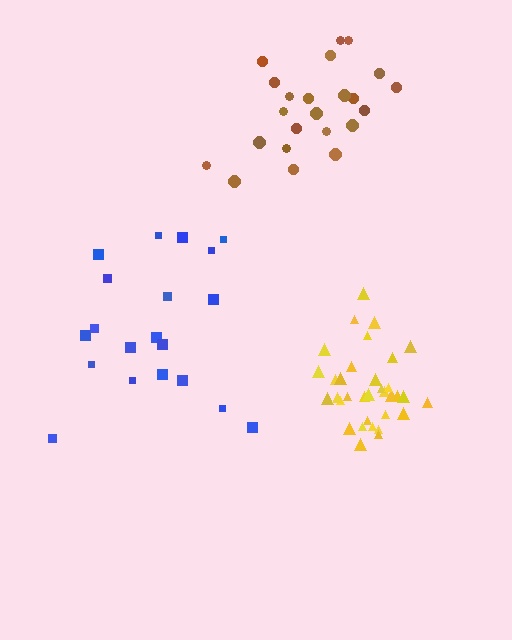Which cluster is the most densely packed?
Yellow.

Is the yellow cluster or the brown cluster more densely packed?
Yellow.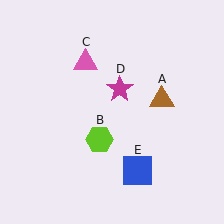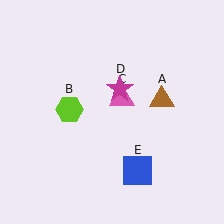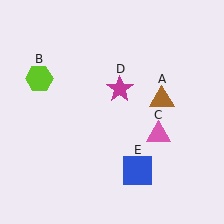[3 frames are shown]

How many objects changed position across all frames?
2 objects changed position: lime hexagon (object B), pink triangle (object C).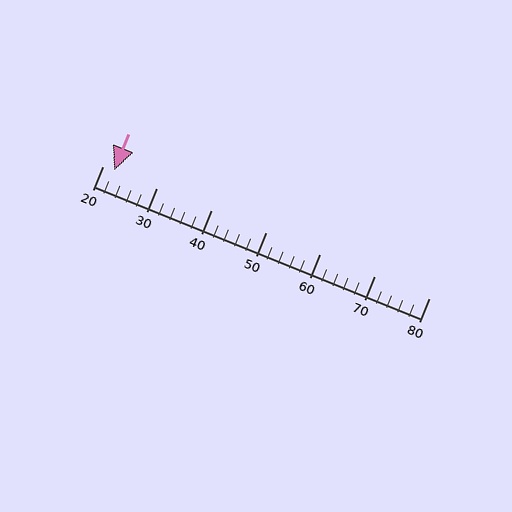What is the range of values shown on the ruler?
The ruler shows values from 20 to 80.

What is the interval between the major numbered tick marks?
The major tick marks are spaced 10 units apart.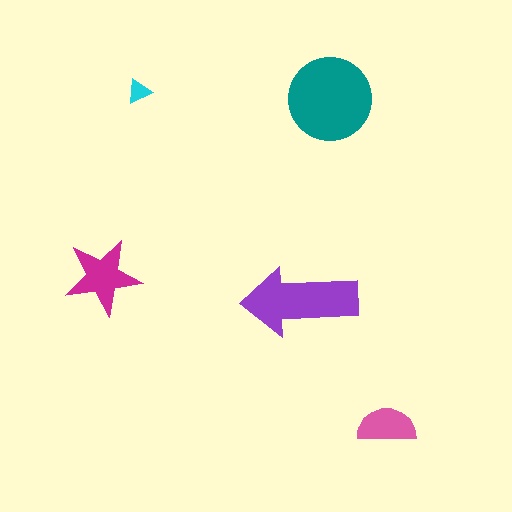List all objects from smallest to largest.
The cyan triangle, the pink semicircle, the magenta star, the purple arrow, the teal circle.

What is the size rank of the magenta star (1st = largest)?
3rd.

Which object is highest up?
The cyan triangle is topmost.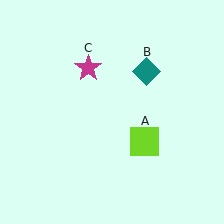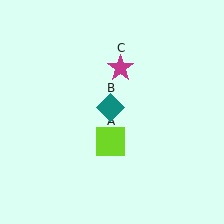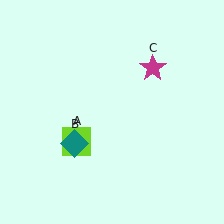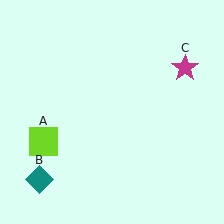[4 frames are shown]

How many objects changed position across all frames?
3 objects changed position: lime square (object A), teal diamond (object B), magenta star (object C).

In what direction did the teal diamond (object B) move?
The teal diamond (object B) moved down and to the left.